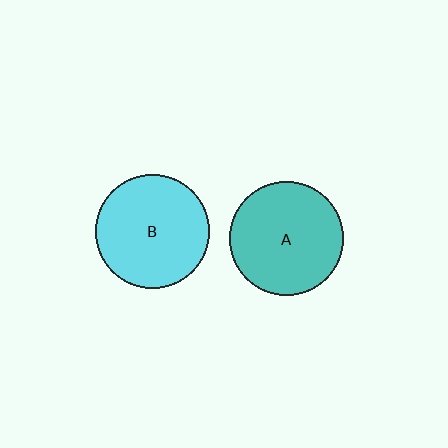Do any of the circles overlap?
No, none of the circles overlap.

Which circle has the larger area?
Circle B (cyan).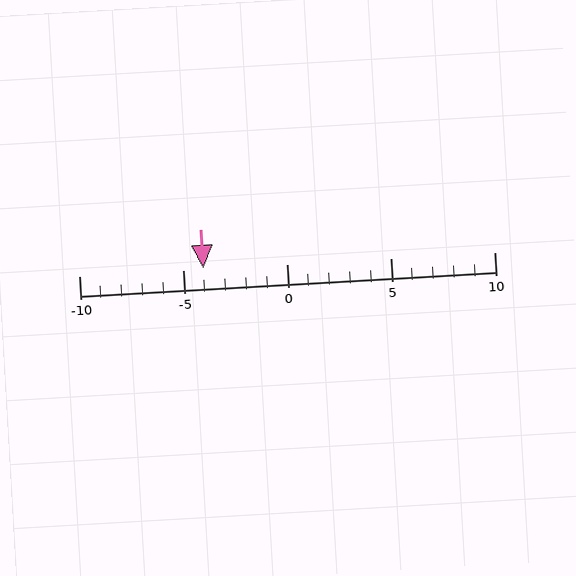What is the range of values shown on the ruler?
The ruler shows values from -10 to 10.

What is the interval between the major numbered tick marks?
The major tick marks are spaced 5 units apart.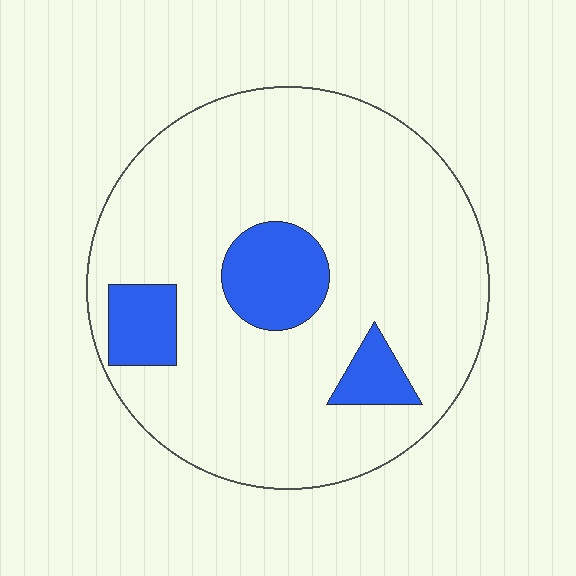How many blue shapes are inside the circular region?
3.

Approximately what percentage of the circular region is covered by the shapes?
Approximately 15%.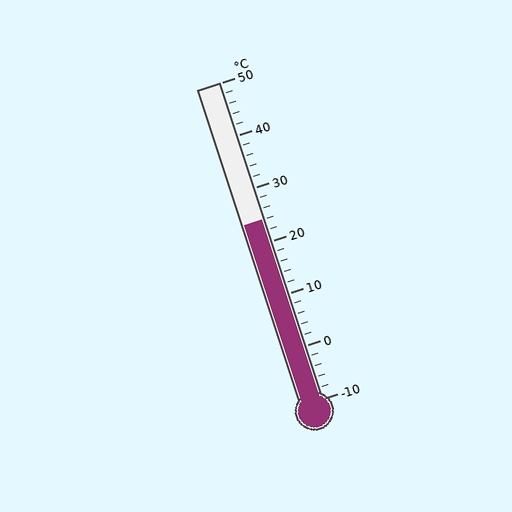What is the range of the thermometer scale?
The thermometer scale ranges from -10°C to 50°C.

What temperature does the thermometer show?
The thermometer shows approximately 24°C.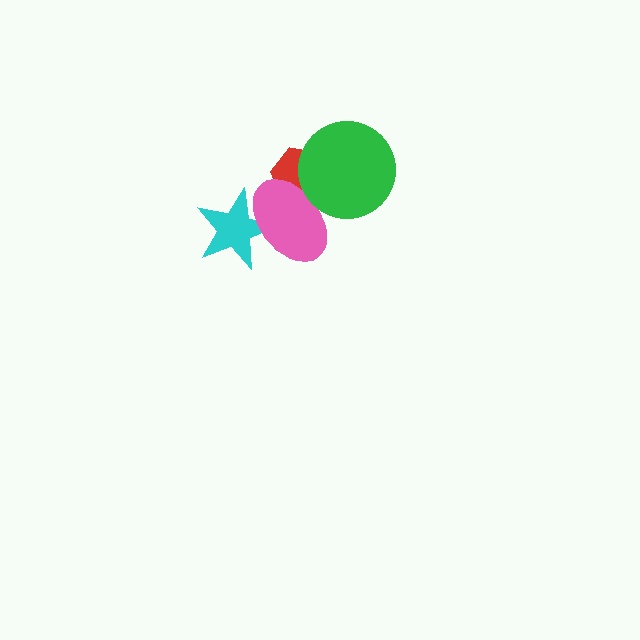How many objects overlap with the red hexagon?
2 objects overlap with the red hexagon.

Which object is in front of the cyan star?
The pink ellipse is in front of the cyan star.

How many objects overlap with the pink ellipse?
3 objects overlap with the pink ellipse.